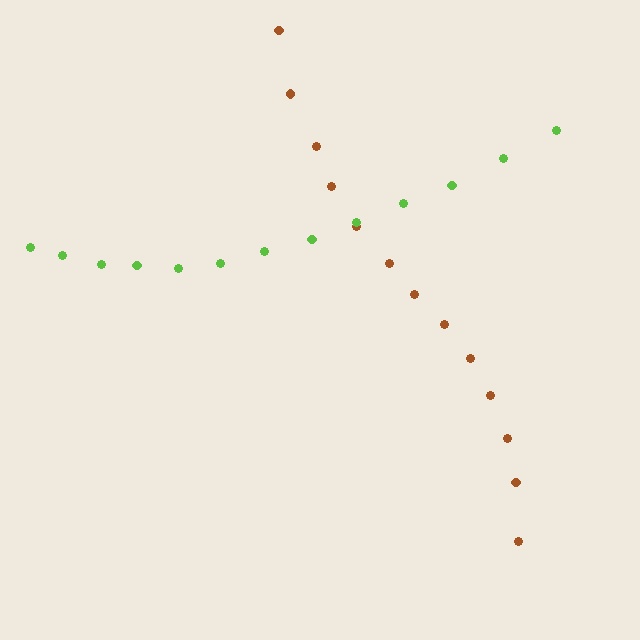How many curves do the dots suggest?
There are 2 distinct paths.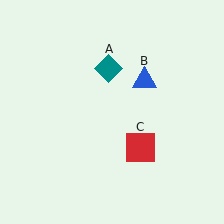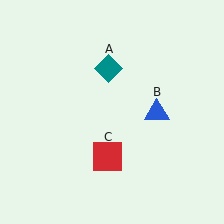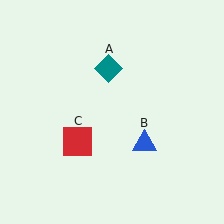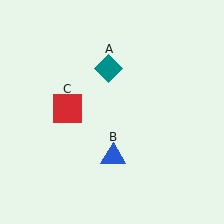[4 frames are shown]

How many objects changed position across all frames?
2 objects changed position: blue triangle (object B), red square (object C).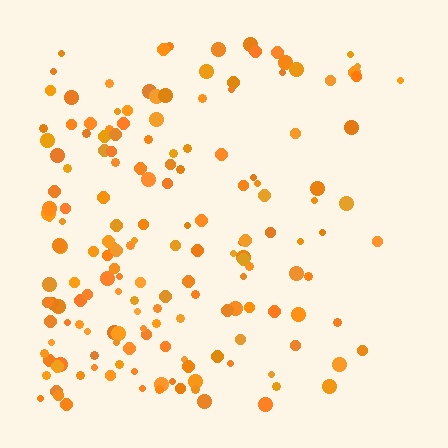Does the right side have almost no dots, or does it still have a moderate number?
Still a moderate number, just noticeably fewer than the left.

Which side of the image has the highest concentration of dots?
The left.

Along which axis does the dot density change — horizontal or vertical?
Horizontal.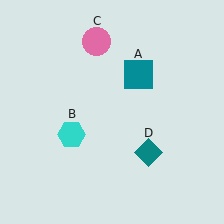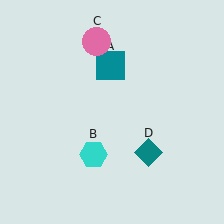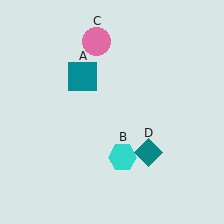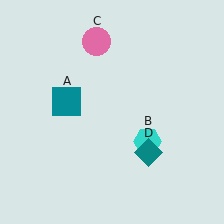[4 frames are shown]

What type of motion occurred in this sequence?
The teal square (object A), cyan hexagon (object B) rotated counterclockwise around the center of the scene.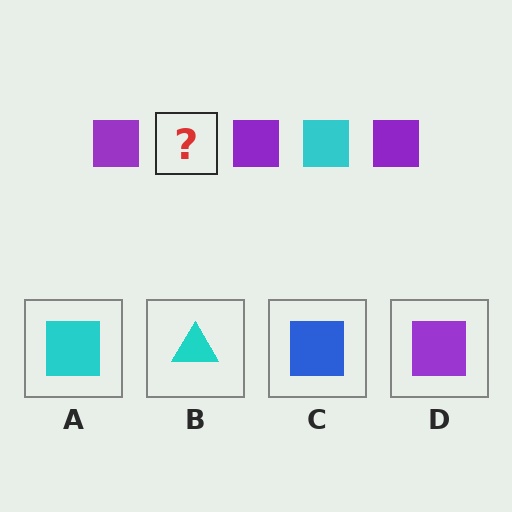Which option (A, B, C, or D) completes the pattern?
A.